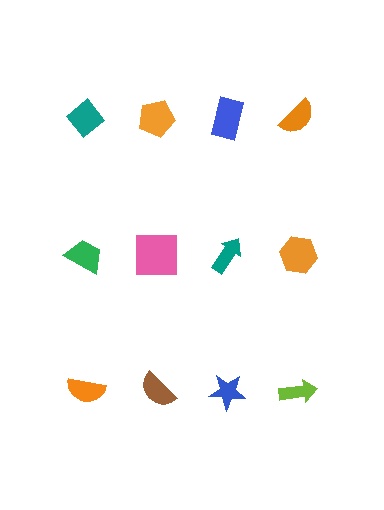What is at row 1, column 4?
An orange semicircle.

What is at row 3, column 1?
An orange semicircle.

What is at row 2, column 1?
A green trapezoid.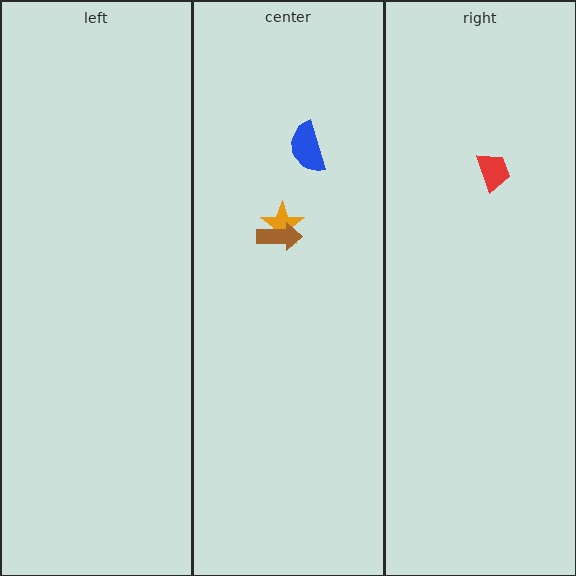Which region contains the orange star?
The center region.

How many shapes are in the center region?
3.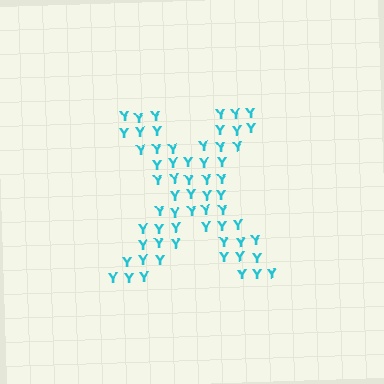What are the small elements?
The small elements are letter Y's.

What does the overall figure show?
The overall figure shows the letter X.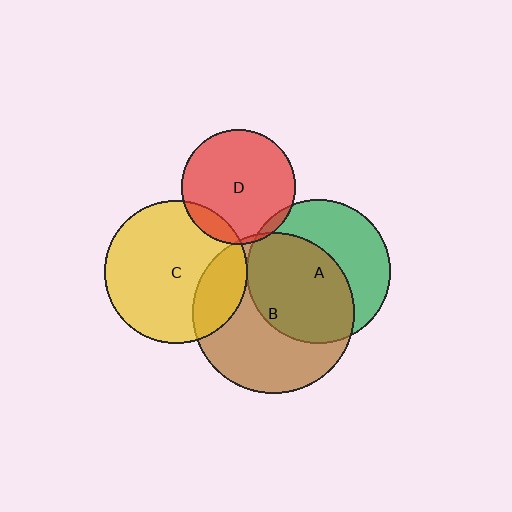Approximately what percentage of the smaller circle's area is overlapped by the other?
Approximately 5%.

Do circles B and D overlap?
Yes.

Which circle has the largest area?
Circle B (brown).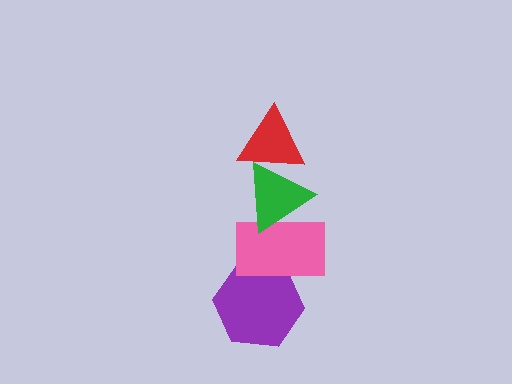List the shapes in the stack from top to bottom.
From top to bottom: the red triangle, the green triangle, the pink rectangle, the purple hexagon.